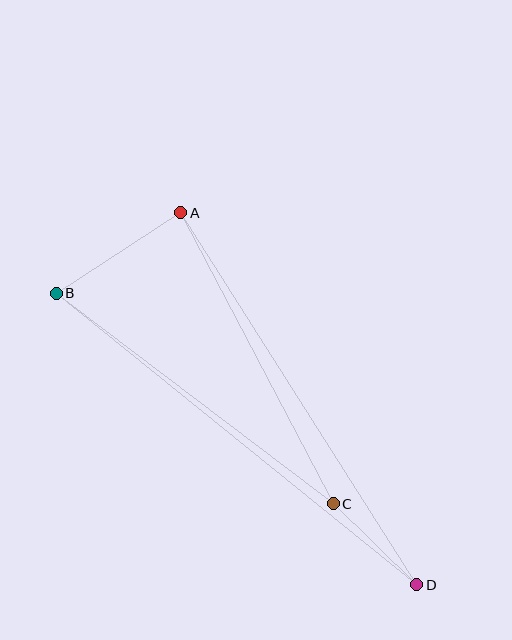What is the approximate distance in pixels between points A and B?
The distance between A and B is approximately 148 pixels.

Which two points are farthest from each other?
Points B and D are farthest from each other.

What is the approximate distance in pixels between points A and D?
The distance between A and D is approximately 440 pixels.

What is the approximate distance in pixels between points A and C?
The distance between A and C is approximately 328 pixels.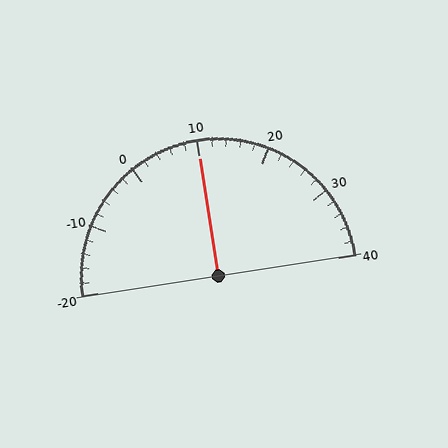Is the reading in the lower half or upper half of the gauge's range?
The reading is in the upper half of the range (-20 to 40).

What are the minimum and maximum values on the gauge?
The gauge ranges from -20 to 40.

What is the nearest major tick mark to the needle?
The nearest major tick mark is 10.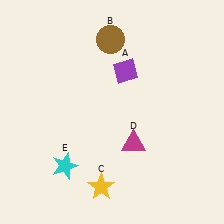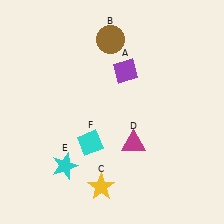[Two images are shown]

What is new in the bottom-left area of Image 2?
A cyan diamond (F) was added in the bottom-left area of Image 2.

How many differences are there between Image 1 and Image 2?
There is 1 difference between the two images.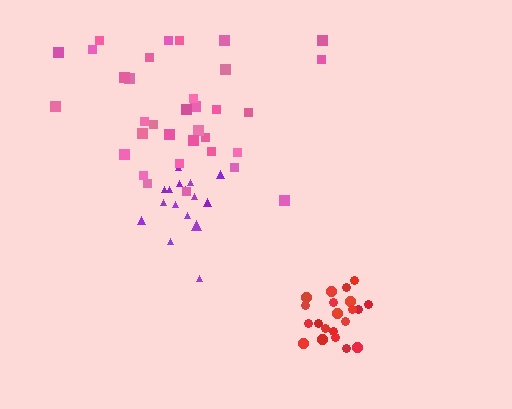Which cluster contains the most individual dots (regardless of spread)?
Pink (34).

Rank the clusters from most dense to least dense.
red, purple, pink.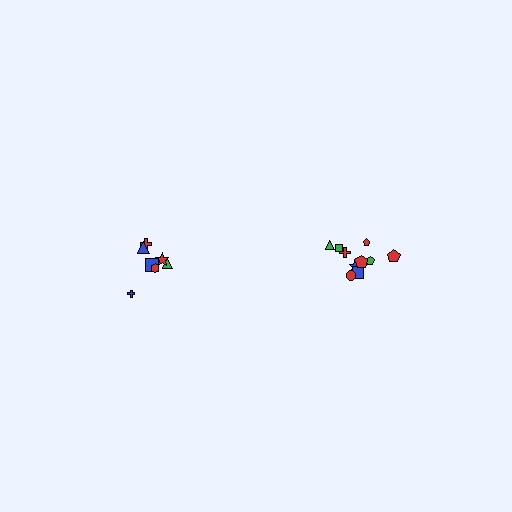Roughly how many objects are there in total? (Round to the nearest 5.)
Roughly 15 objects in total.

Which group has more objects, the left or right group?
The right group.